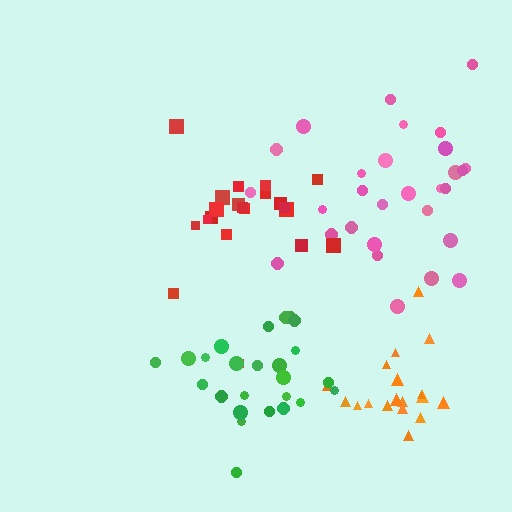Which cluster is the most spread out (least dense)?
Pink.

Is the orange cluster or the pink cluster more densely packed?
Orange.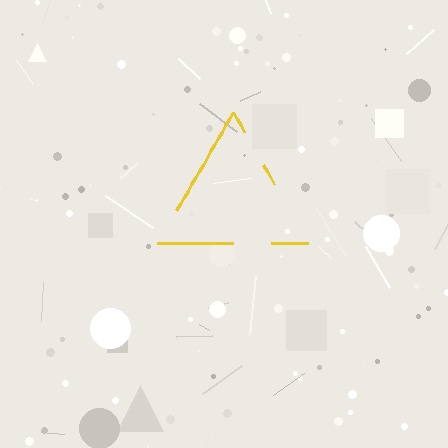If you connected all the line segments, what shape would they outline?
They would outline a triangle.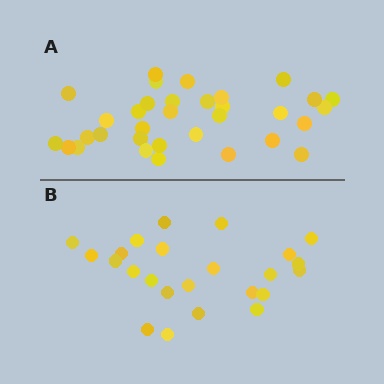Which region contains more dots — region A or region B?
Region A (the top region) has more dots.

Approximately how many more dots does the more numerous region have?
Region A has roughly 8 or so more dots than region B.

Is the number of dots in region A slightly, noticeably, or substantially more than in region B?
Region A has noticeably more, but not dramatically so. The ratio is roughly 1.4 to 1.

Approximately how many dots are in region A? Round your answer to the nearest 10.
About 30 dots. (The exact count is 33, which rounds to 30.)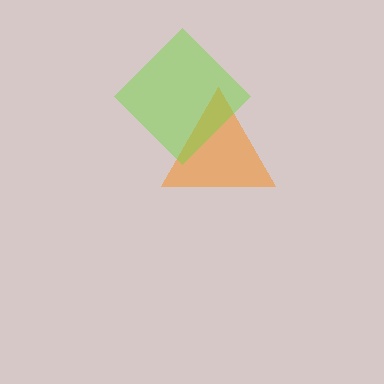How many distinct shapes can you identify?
There are 2 distinct shapes: an orange triangle, a lime diamond.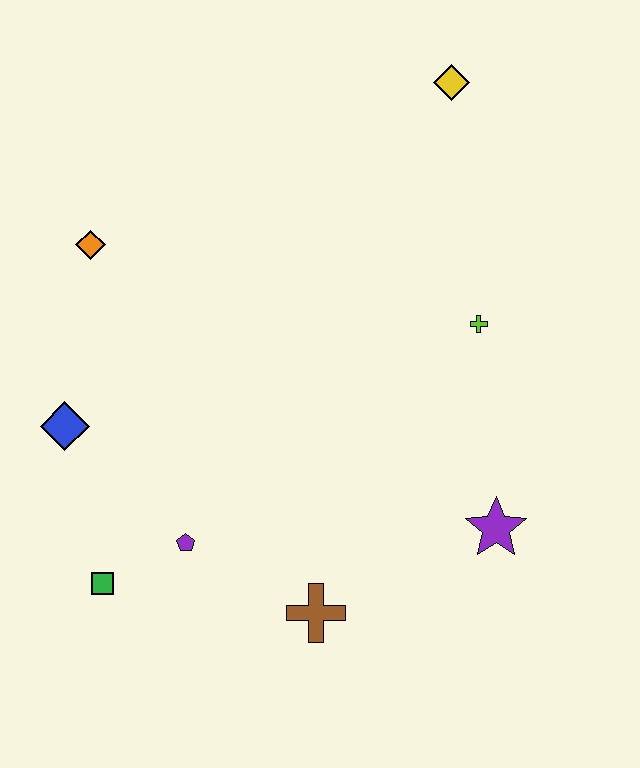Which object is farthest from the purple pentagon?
The yellow diamond is farthest from the purple pentagon.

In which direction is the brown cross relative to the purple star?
The brown cross is to the left of the purple star.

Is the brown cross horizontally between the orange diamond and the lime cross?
Yes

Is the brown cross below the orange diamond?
Yes